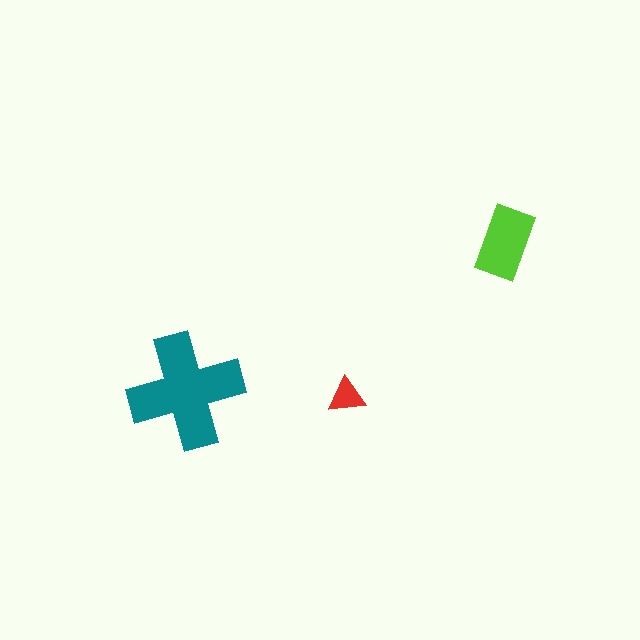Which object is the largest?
The teal cross.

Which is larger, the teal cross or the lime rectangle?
The teal cross.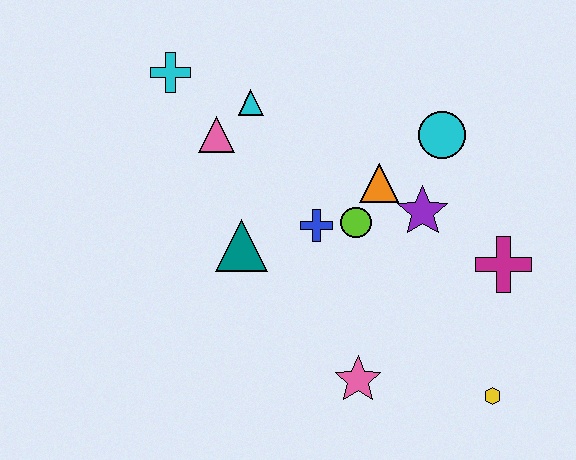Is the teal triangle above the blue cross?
No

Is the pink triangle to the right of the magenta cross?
No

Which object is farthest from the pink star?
The cyan cross is farthest from the pink star.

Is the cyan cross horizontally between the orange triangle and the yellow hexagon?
No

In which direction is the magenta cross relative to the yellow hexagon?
The magenta cross is above the yellow hexagon.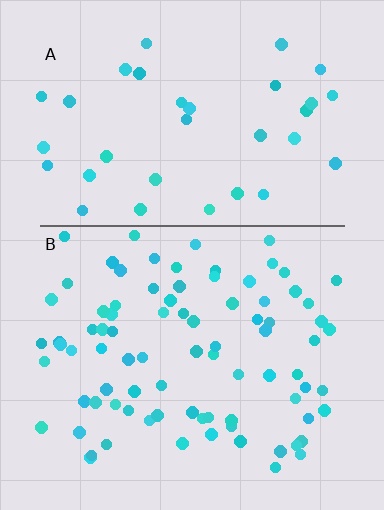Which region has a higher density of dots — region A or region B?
B (the bottom).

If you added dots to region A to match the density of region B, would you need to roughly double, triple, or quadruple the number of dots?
Approximately double.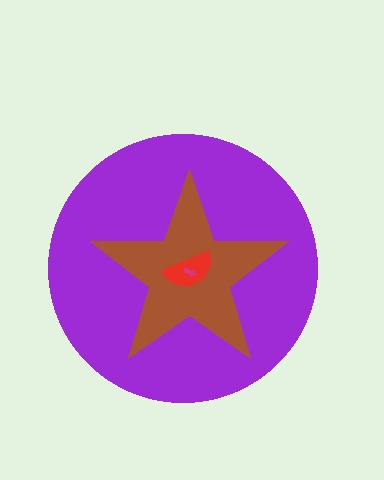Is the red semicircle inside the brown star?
Yes.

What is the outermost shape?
The purple circle.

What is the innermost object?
The magenta arrow.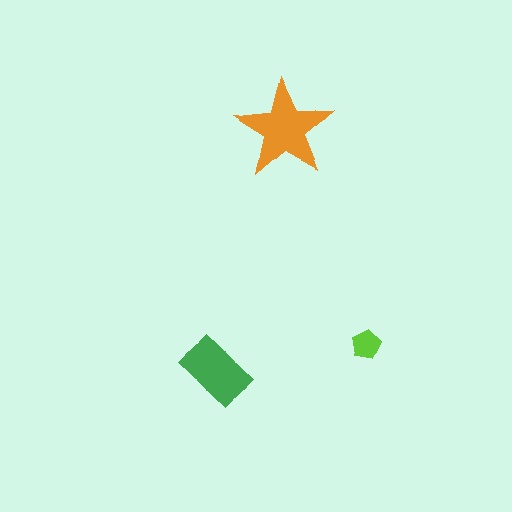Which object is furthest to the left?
The green rectangle is leftmost.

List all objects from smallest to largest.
The lime pentagon, the green rectangle, the orange star.